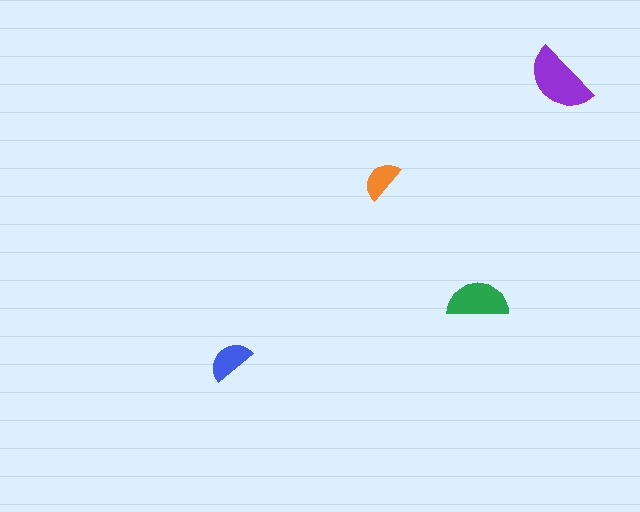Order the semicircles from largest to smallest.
the purple one, the green one, the blue one, the orange one.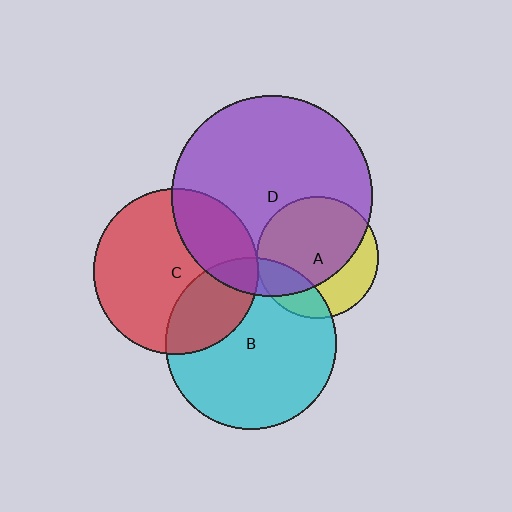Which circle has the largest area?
Circle D (purple).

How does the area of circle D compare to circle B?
Approximately 1.4 times.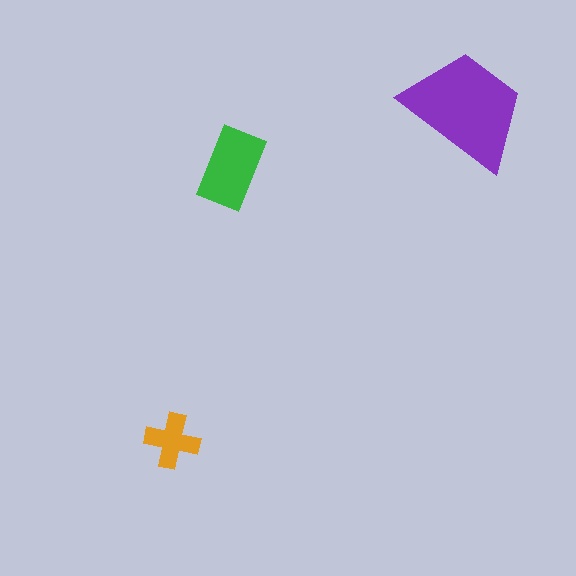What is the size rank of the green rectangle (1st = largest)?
2nd.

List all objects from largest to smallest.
The purple trapezoid, the green rectangle, the orange cross.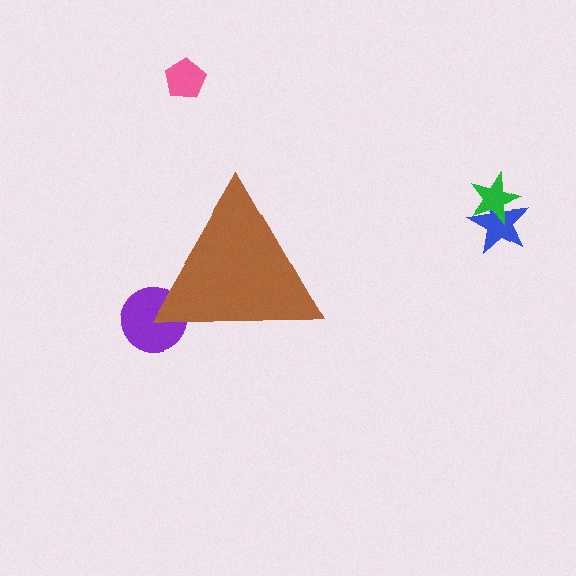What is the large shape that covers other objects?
A brown triangle.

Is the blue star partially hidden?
No, the blue star is fully visible.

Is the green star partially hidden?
No, the green star is fully visible.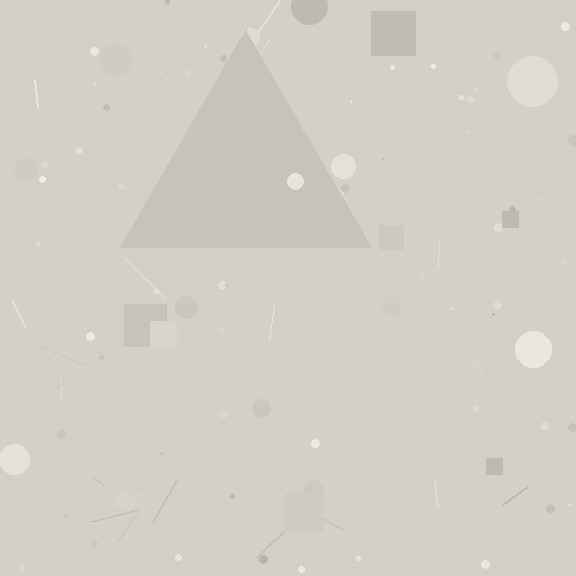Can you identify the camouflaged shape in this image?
The camouflaged shape is a triangle.